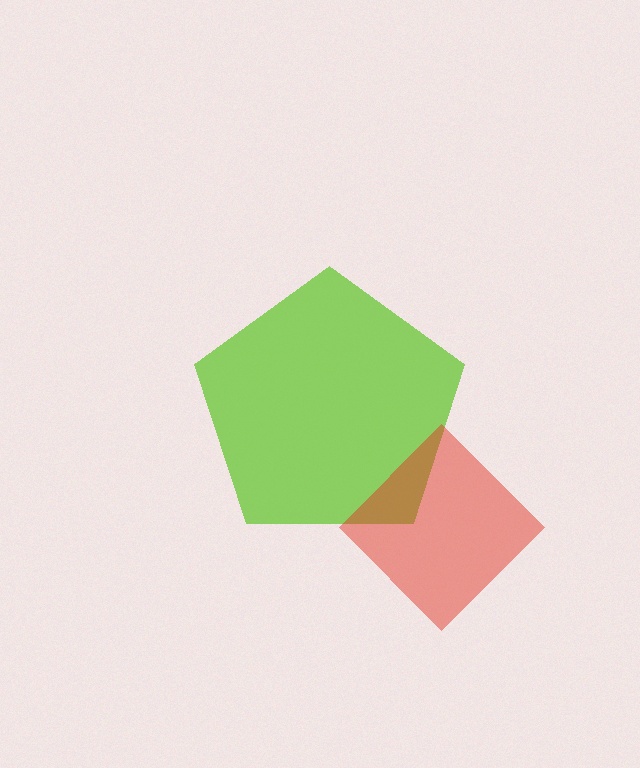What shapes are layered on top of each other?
The layered shapes are: a lime pentagon, a red diamond.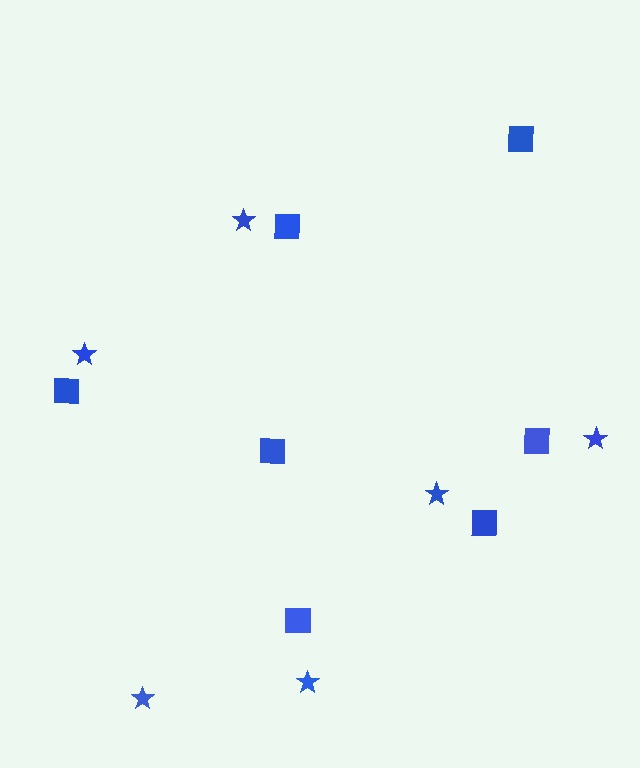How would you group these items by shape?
There are 2 groups: one group of squares (7) and one group of stars (6).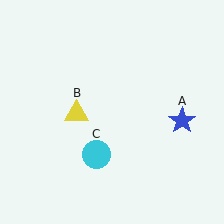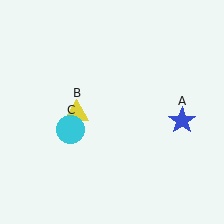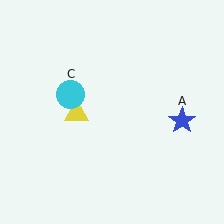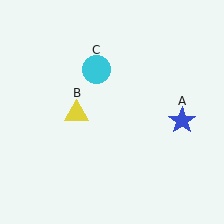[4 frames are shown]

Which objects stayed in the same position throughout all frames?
Blue star (object A) and yellow triangle (object B) remained stationary.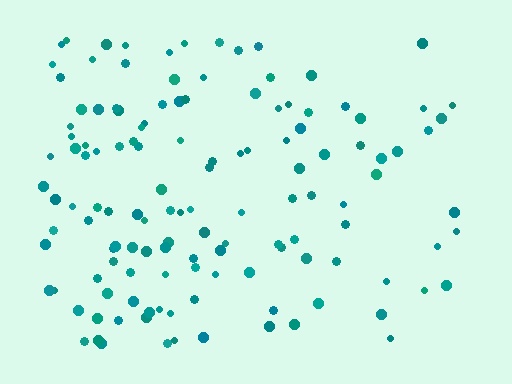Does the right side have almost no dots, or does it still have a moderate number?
Still a moderate number, just noticeably fewer than the left.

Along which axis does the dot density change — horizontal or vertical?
Horizontal.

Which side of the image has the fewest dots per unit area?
The right.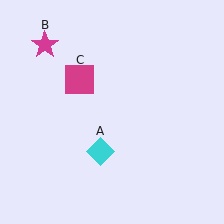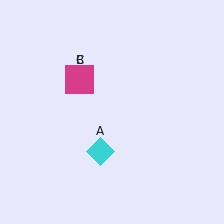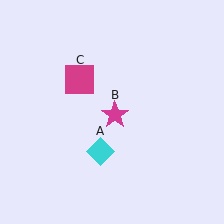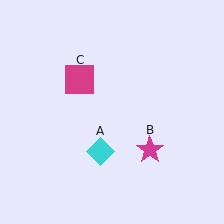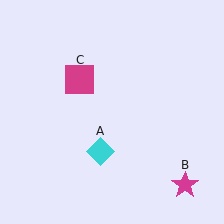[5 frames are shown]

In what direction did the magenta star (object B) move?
The magenta star (object B) moved down and to the right.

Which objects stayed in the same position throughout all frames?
Cyan diamond (object A) and magenta square (object C) remained stationary.